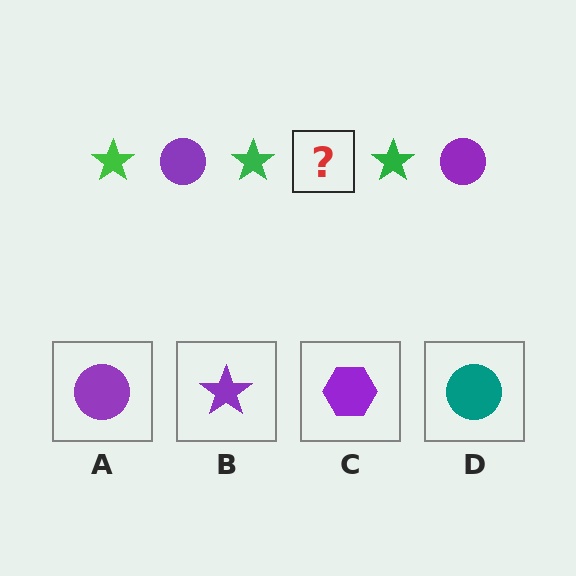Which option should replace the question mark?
Option A.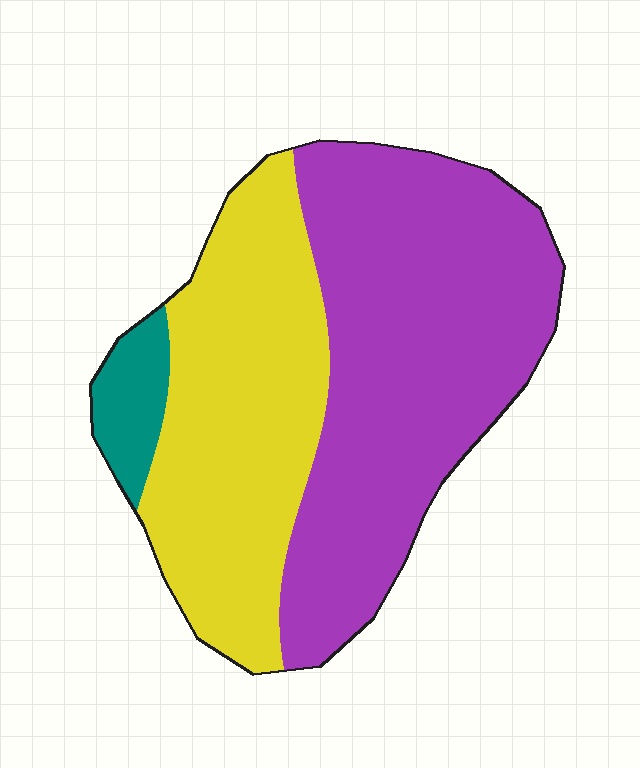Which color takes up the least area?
Teal, at roughly 5%.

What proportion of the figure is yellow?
Yellow takes up about two fifths (2/5) of the figure.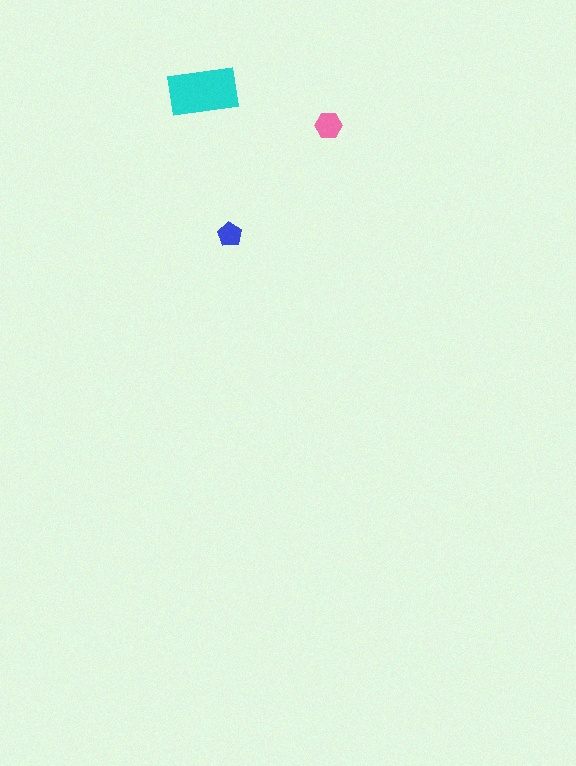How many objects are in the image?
There are 3 objects in the image.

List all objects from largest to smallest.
The cyan rectangle, the pink hexagon, the blue pentagon.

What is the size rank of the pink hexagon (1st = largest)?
2nd.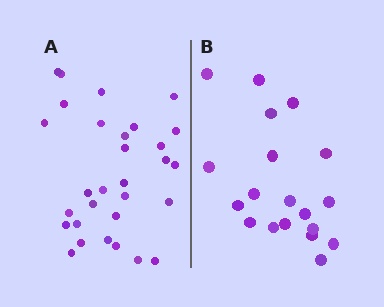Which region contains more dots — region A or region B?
Region A (the left region) has more dots.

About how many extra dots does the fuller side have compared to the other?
Region A has roughly 12 or so more dots than region B.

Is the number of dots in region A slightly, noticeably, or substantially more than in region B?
Region A has substantially more. The ratio is roughly 1.6 to 1.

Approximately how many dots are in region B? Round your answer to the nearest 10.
About 20 dots. (The exact count is 19, which rounds to 20.)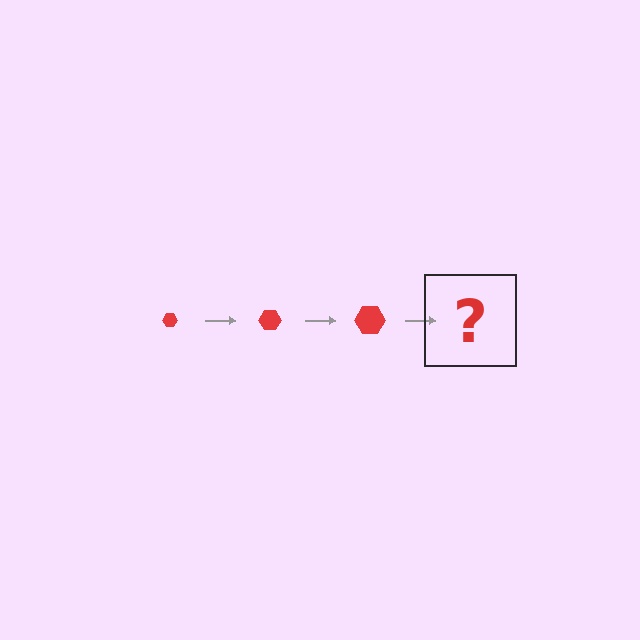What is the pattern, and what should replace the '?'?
The pattern is that the hexagon gets progressively larger each step. The '?' should be a red hexagon, larger than the previous one.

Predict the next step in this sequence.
The next step is a red hexagon, larger than the previous one.